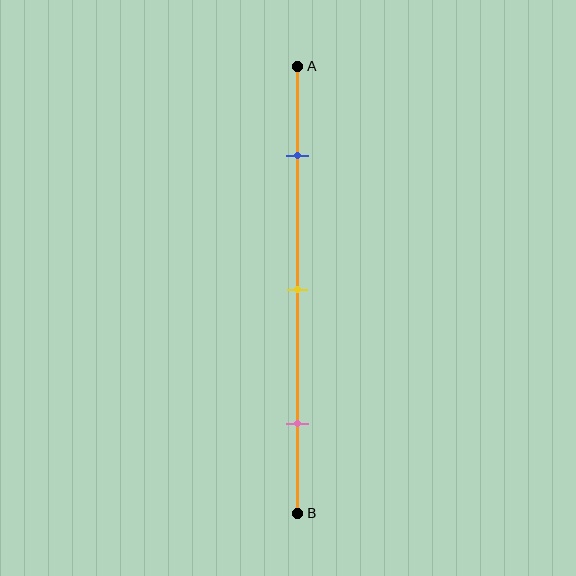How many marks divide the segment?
There are 3 marks dividing the segment.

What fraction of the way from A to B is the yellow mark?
The yellow mark is approximately 50% (0.5) of the way from A to B.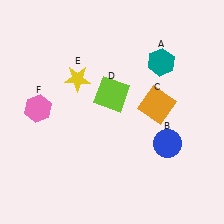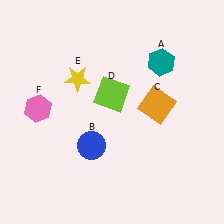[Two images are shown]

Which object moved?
The blue circle (B) moved left.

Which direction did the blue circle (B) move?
The blue circle (B) moved left.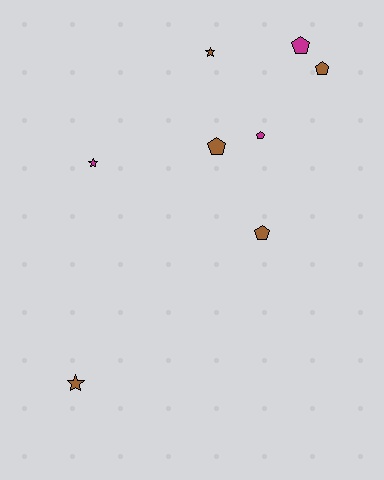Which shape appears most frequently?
Pentagon, with 5 objects.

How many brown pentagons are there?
There are 3 brown pentagons.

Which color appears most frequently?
Brown, with 5 objects.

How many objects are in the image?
There are 8 objects.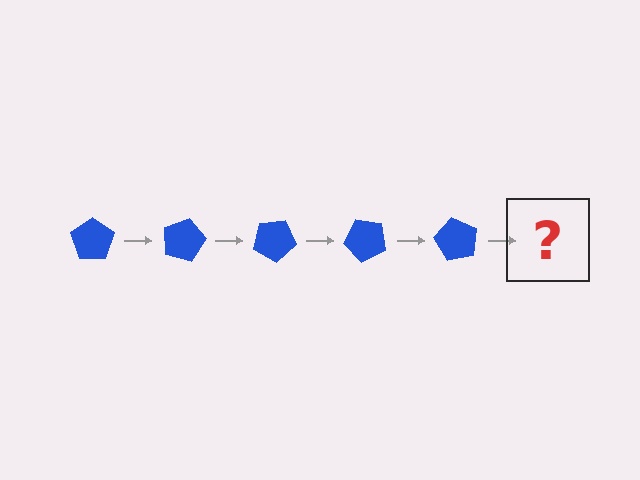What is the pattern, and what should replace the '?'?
The pattern is that the pentagon rotates 15 degrees each step. The '?' should be a blue pentagon rotated 75 degrees.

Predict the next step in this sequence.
The next step is a blue pentagon rotated 75 degrees.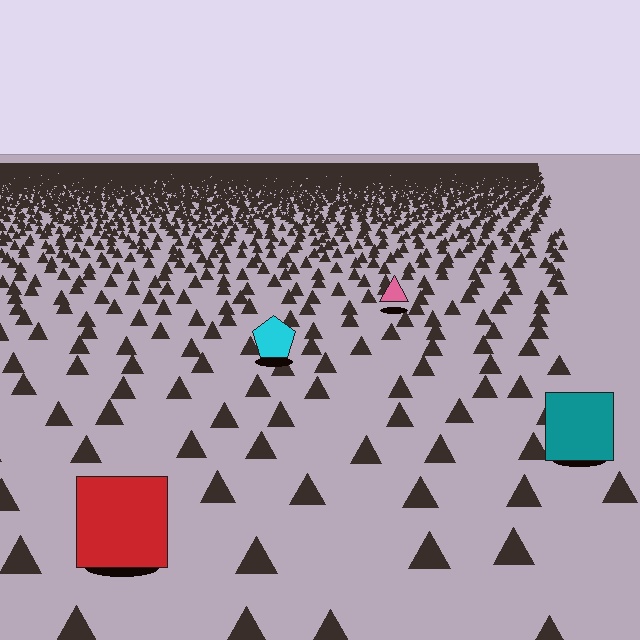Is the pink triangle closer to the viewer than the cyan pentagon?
No. The cyan pentagon is closer — you can tell from the texture gradient: the ground texture is coarser near it.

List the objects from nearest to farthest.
From nearest to farthest: the red square, the teal square, the cyan pentagon, the pink triangle.